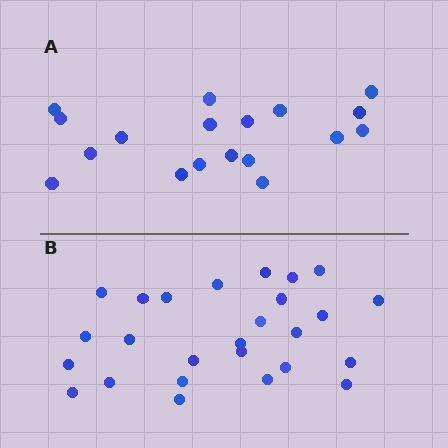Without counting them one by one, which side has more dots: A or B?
Region B (the bottom region) has more dots.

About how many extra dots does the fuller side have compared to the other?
Region B has roughly 8 or so more dots than region A.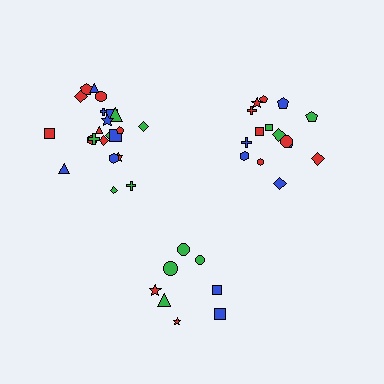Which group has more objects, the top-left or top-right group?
The top-left group.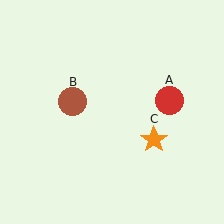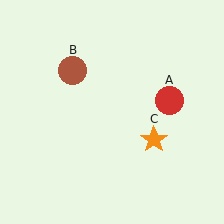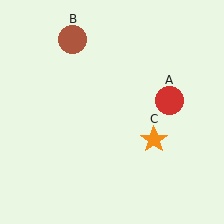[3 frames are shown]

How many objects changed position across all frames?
1 object changed position: brown circle (object B).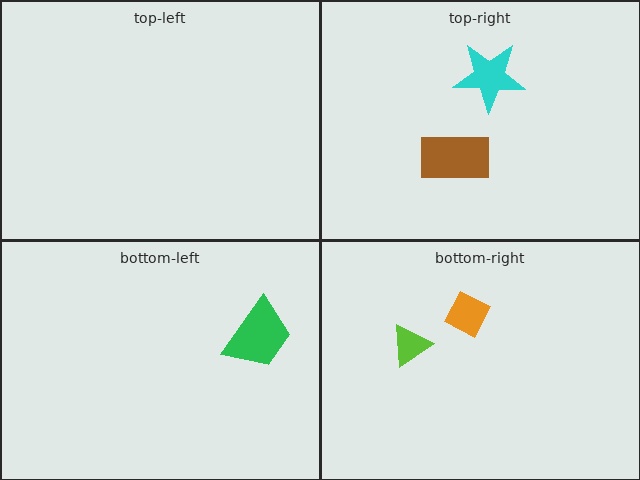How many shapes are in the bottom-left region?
1.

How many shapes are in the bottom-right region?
2.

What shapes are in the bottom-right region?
The lime triangle, the orange diamond.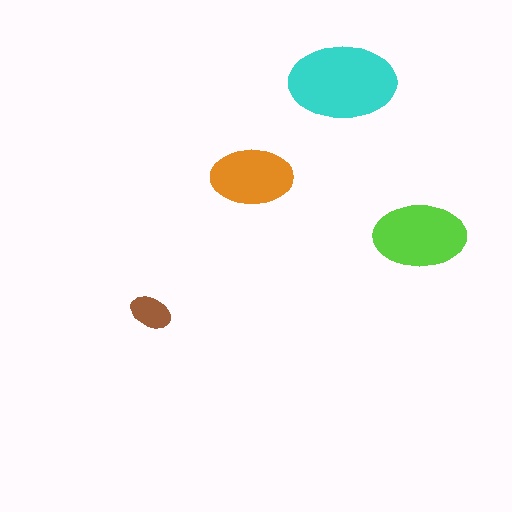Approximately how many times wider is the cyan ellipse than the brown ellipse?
About 2.5 times wider.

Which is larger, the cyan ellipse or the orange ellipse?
The cyan one.